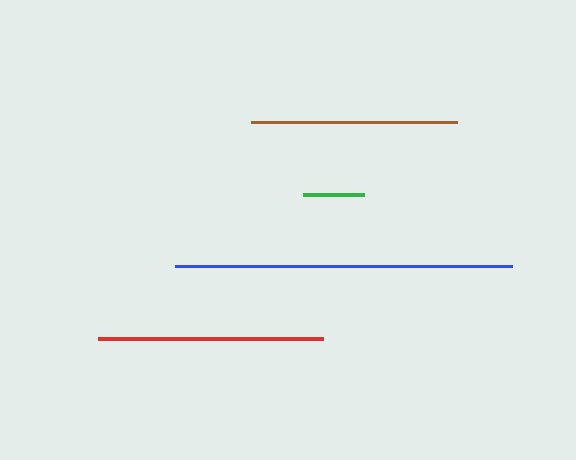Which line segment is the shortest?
The green line is the shortest at approximately 60 pixels.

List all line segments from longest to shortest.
From longest to shortest: blue, red, brown, green.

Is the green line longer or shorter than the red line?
The red line is longer than the green line.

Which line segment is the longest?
The blue line is the longest at approximately 337 pixels.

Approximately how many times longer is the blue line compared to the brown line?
The blue line is approximately 1.6 times the length of the brown line.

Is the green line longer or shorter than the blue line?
The blue line is longer than the green line.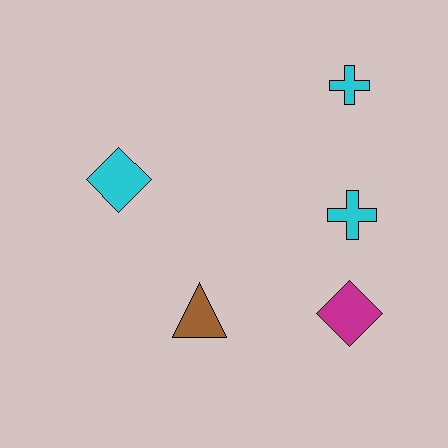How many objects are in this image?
There are 5 objects.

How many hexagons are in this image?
There are no hexagons.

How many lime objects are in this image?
There are no lime objects.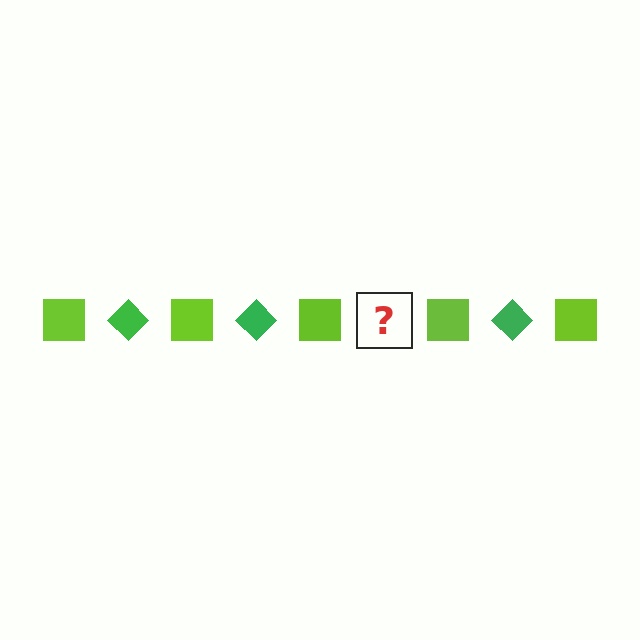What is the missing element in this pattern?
The missing element is a green diamond.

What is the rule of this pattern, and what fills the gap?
The rule is that the pattern alternates between lime square and green diamond. The gap should be filled with a green diamond.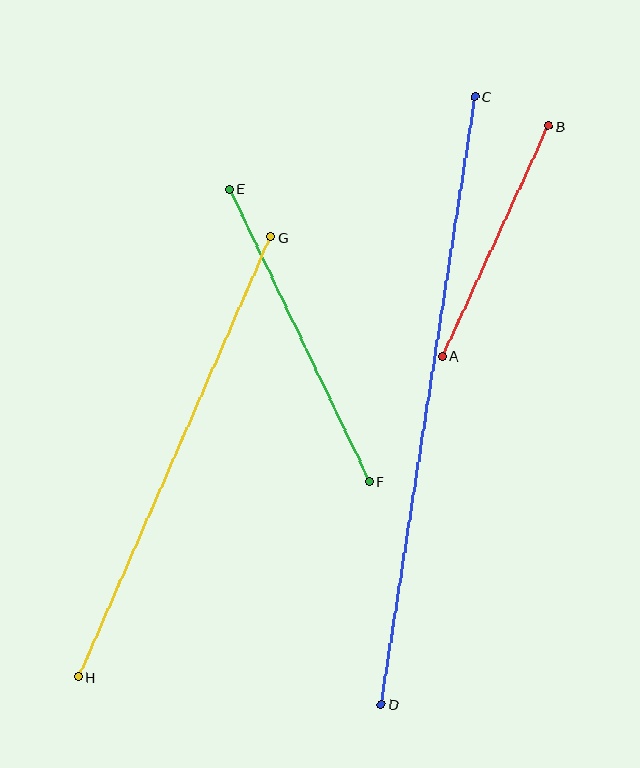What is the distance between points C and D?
The distance is approximately 615 pixels.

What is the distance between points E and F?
The distance is approximately 324 pixels.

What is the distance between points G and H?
The distance is approximately 480 pixels.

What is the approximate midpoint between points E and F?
The midpoint is at approximately (299, 335) pixels.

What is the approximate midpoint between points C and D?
The midpoint is at approximately (428, 401) pixels.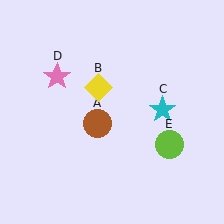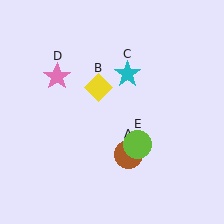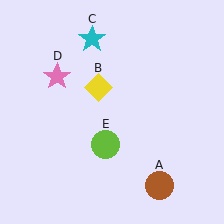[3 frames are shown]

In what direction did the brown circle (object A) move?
The brown circle (object A) moved down and to the right.